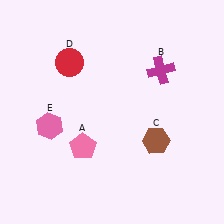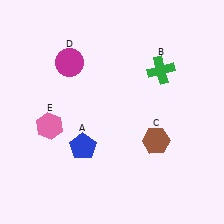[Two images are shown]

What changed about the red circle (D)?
In Image 1, D is red. In Image 2, it changed to magenta.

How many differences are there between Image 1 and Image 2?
There are 3 differences between the two images.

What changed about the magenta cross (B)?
In Image 1, B is magenta. In Image 2, it changed to green.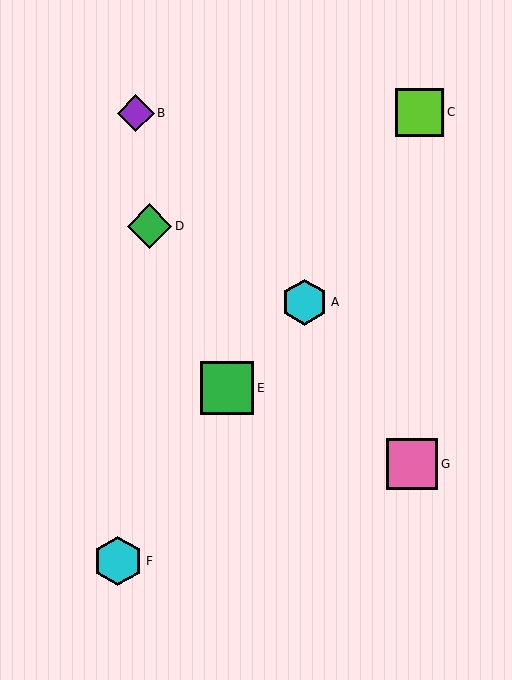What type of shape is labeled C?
Shape C is a lime square.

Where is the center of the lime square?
The center of the lime square is at (420, 112).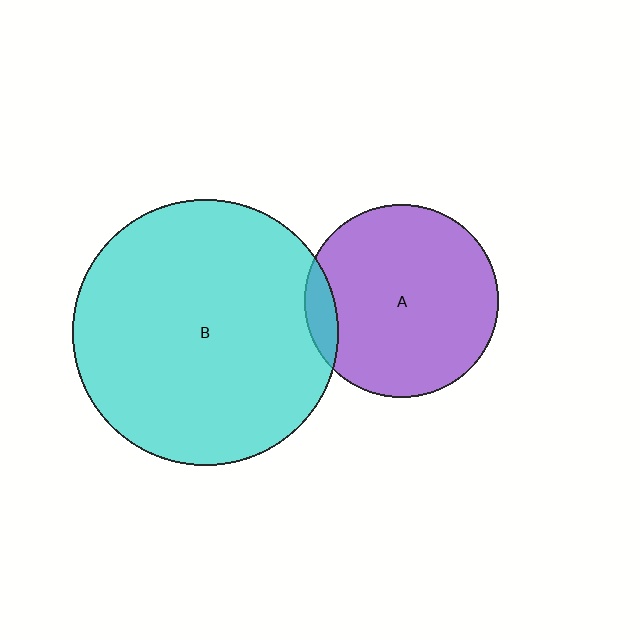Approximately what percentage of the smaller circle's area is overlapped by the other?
Approximately 10%.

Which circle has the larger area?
Circle B (cyan).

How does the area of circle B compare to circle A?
Approximately 1.9 times.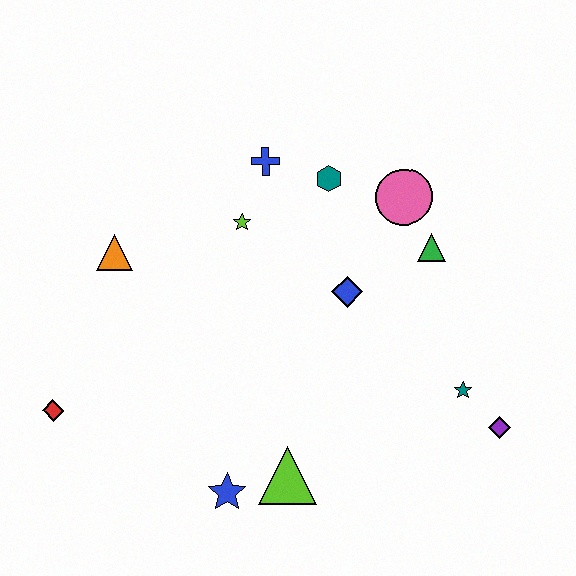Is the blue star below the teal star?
Yes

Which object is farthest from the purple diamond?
The red diamond is farthest from the purple diamond.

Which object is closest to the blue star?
The lime triangle is closest to the blue star.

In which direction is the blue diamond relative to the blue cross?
The blue diamond is below the blue cross.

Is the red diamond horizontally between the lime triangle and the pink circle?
No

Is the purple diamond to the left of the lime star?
No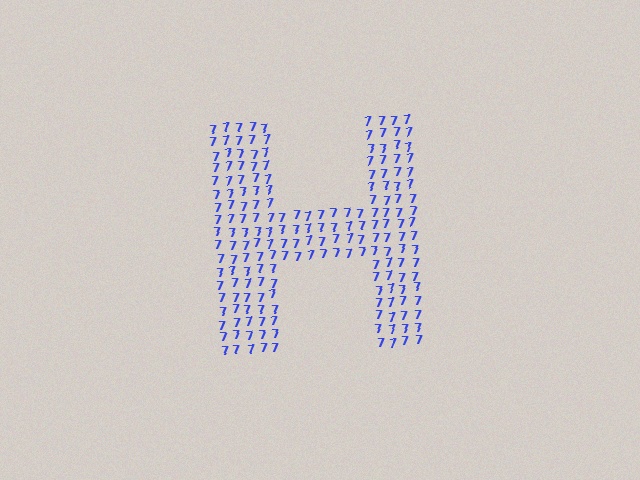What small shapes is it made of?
It is made of small digit 7's.